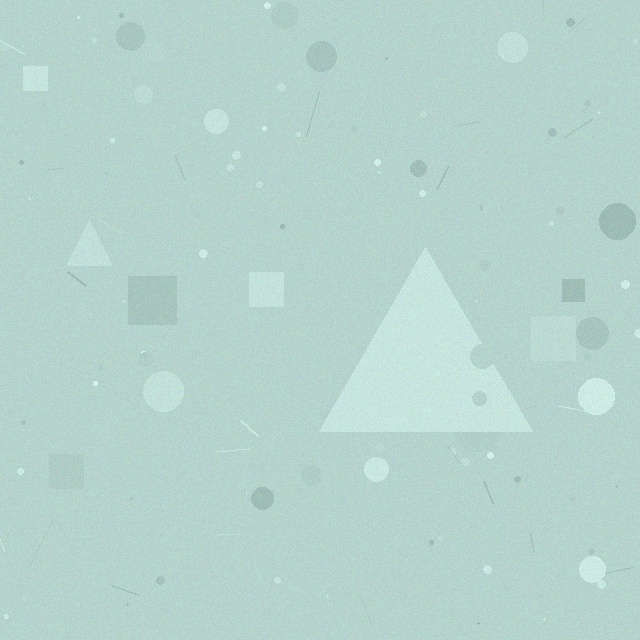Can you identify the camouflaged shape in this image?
The camouflaged shape is a triangle.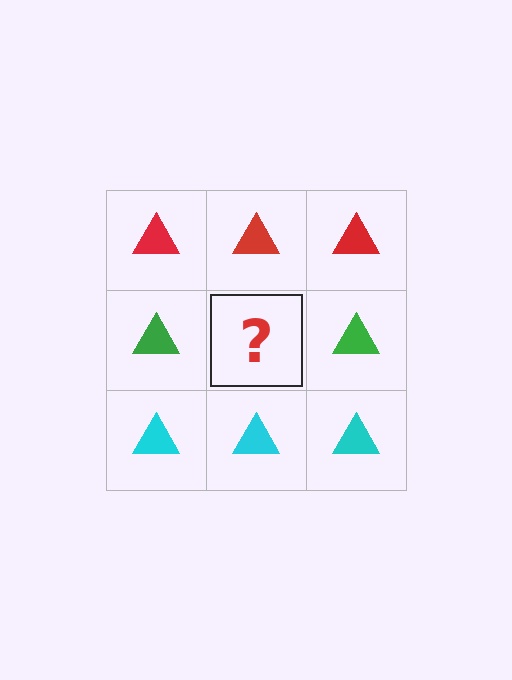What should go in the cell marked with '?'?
The missing cell should contain a green triangle.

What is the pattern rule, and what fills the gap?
The rule is that each row has a consistent color. The gap should be filled with a green triangle.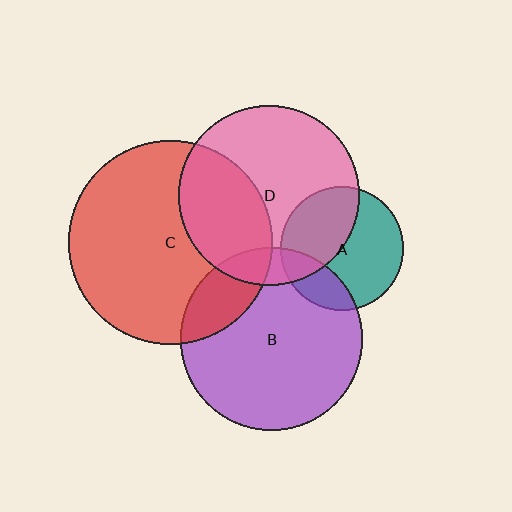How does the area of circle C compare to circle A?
Approximately 2.7 times.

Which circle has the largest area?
Circle C (red).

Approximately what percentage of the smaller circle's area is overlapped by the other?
Approximately 20%.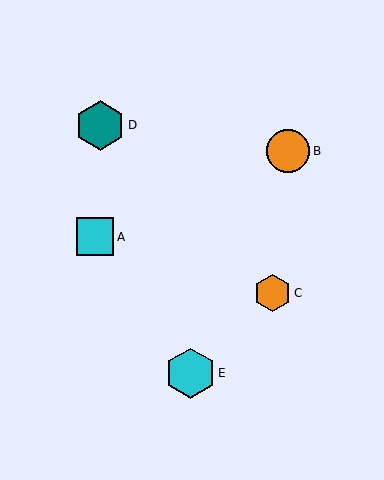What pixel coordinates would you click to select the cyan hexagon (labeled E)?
Click at (190, 373) to select the cyan hexagon E.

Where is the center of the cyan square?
The center of the cyan square is at (95, 237).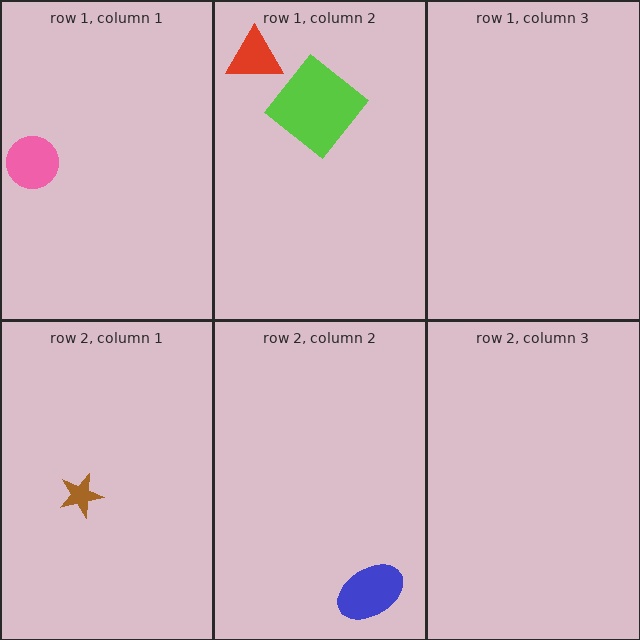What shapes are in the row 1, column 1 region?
The pink circle.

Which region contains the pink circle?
The row 1, column 1 region.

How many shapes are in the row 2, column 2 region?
1.